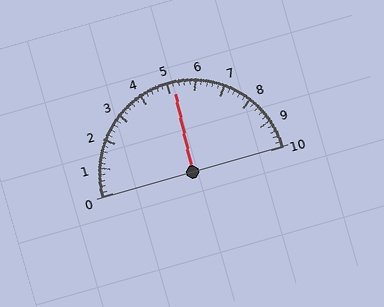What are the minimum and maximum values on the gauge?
The gauge ranges from 0 to 10.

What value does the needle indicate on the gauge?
The needle indicates approximately 5.2.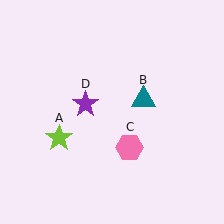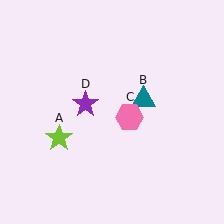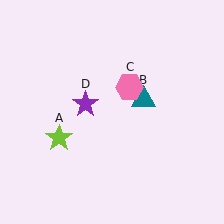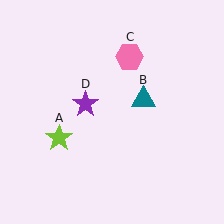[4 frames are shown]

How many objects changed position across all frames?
1 object changed position: pink hexagon (object C).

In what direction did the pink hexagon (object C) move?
The pink hexagon (object C) moved up.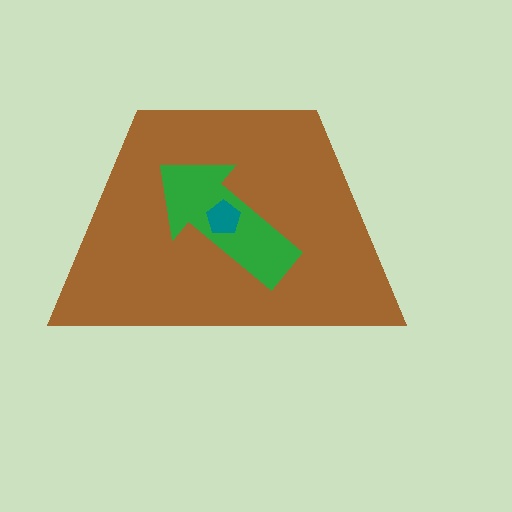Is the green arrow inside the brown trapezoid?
Yes.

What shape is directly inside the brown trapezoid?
The green arrow.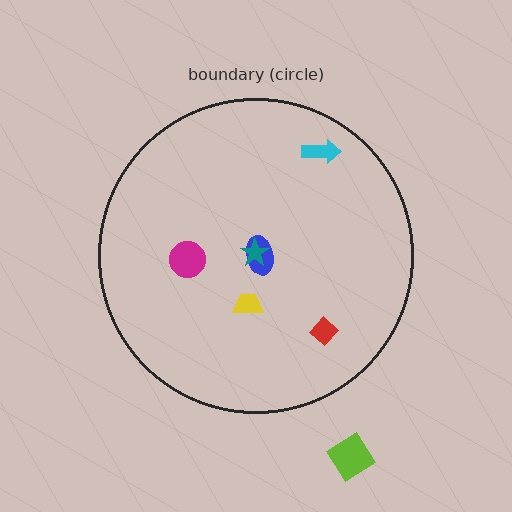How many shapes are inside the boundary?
6 inside, 1 outside.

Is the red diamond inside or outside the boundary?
Inside.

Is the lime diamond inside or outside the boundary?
Outside.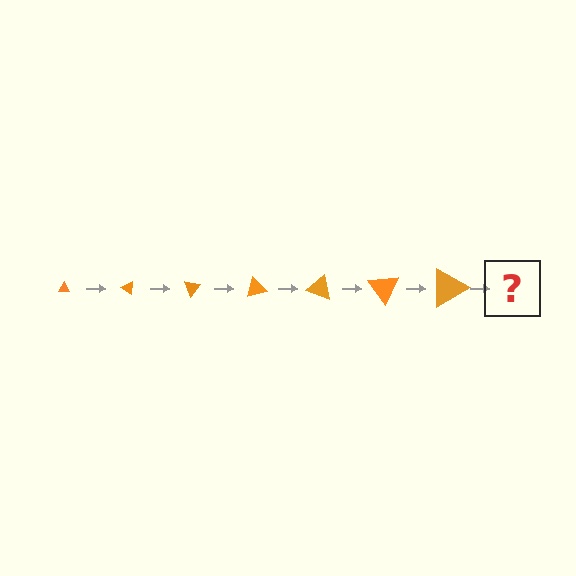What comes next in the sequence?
The next element should be a triangle, larger than the previous one and rotated 245 degrees from the start.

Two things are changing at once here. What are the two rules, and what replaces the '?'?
The two rules are that the triangle grows larger each step and it rotates 35 degrees each step. The '?' should be a triangle, larger than the previous one and rotated 245 degrees from the start.